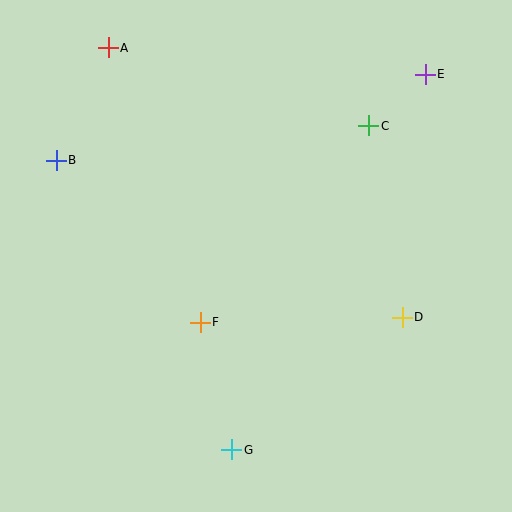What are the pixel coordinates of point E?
Point E is at (425, 74).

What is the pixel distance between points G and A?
The distance between G and A is 420 pixels.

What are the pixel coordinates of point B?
Point B is at (56, 160).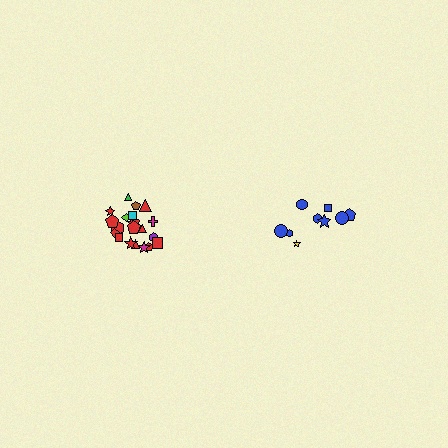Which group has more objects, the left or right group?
The left group.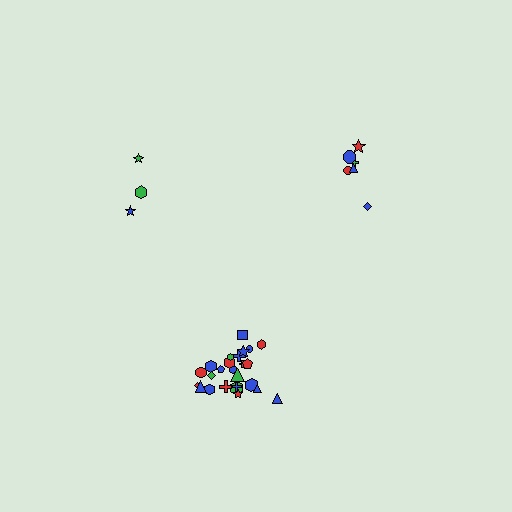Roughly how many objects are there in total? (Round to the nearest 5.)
Roughly 35 objects in total.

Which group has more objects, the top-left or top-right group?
The top-right group.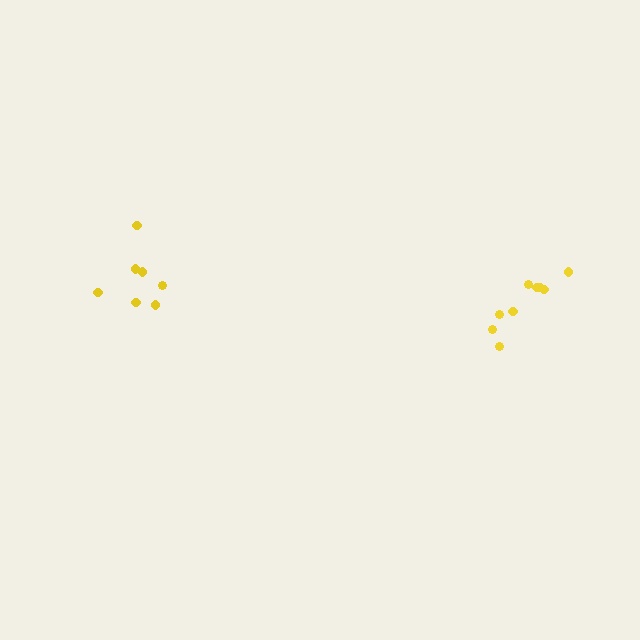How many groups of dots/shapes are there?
There are 2 groups.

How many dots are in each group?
Group 1: 7 dots, Group 2: 9 dots (16 total).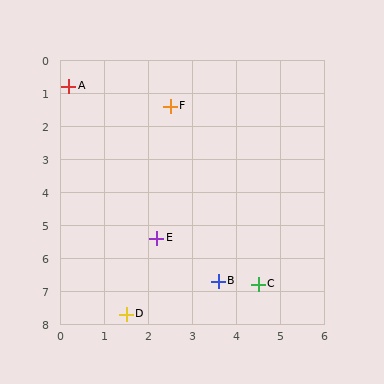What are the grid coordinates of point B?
Point B is at approximately (3.6, 6.7).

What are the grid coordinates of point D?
Point D is at approximately (1.5, 7.7).